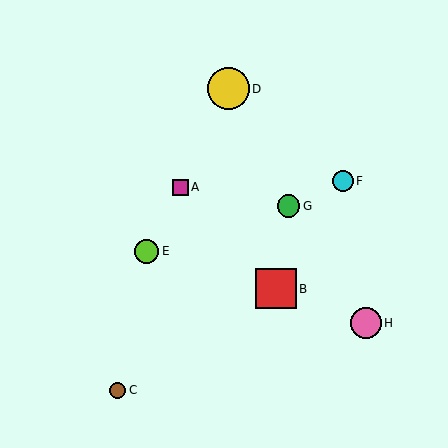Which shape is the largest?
The yellow circle (labeled D) is the largest.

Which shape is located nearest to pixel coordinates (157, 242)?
The lime circle (labeled E) at (147, 251) is nearest to that location.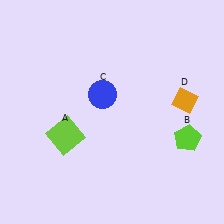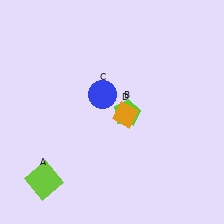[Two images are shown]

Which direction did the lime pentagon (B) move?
The lime pentagon (B) moved left.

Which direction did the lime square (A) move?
The lime square (A) moved down.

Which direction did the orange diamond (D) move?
The orange diamond (D) moved left.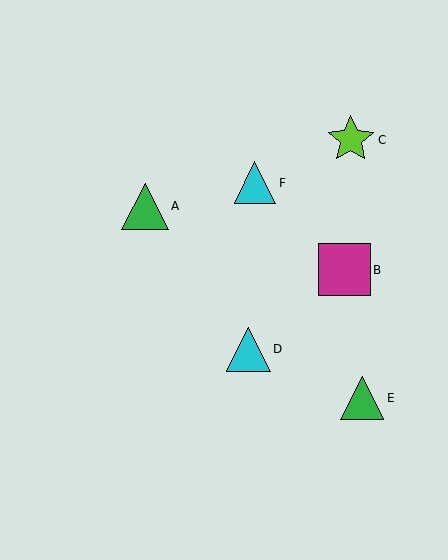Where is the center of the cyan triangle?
The center of the cyan triangle is at (248, 349).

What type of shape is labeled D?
Shape D is a cyan triangle.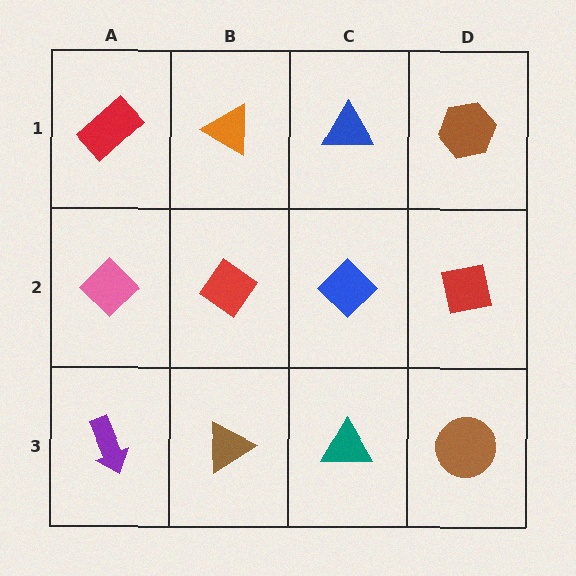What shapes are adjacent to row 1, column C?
A blue diamond (row 2, column C), an orange triangle (row 1, column B), a brown hexagon (row 1, column D).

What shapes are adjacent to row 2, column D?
A brown hexagon (row 1, column D), a brown circle (row 3, column D), a blue diamond (row 2, column C).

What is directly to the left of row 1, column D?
A blue triangle.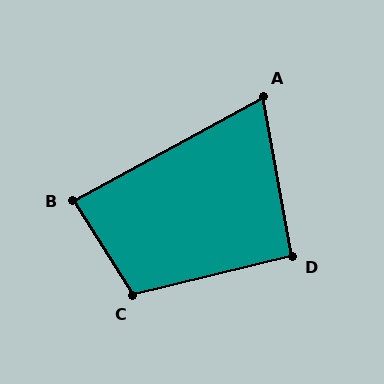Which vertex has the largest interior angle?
C, at approximately 108 degrees.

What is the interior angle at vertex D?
Approximately 93 degrees (approximately right).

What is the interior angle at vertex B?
Approximately 87 degrees (approximately right).